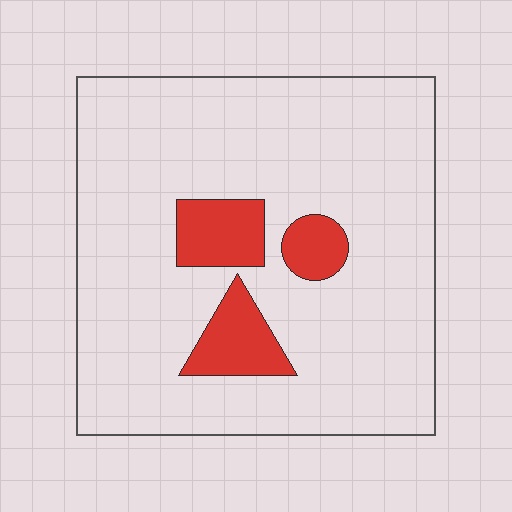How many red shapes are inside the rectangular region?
3.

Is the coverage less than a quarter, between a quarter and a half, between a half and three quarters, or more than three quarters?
Less than a quarter.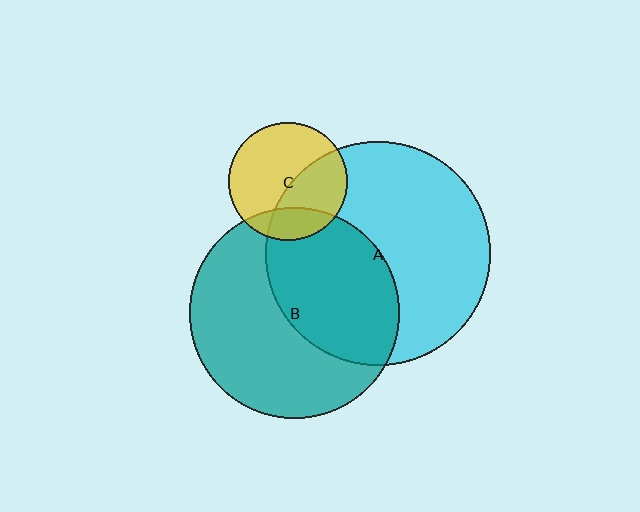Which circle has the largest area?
Circle A (cyan).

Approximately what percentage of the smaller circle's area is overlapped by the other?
Approximately 45%.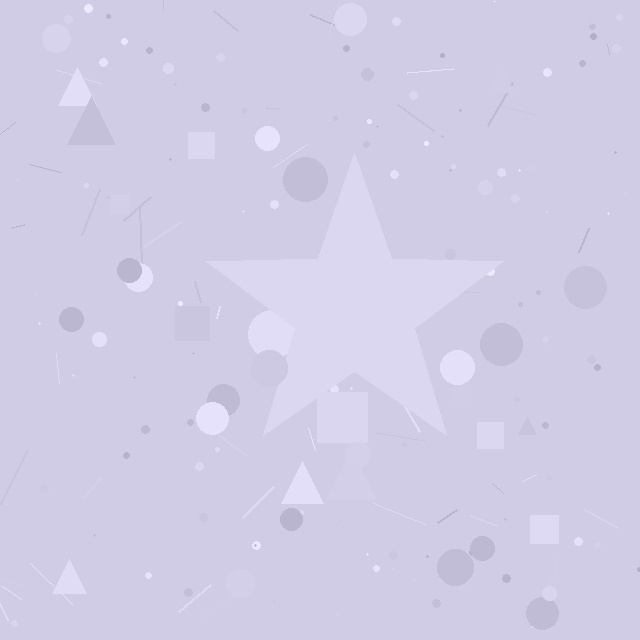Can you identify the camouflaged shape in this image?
The camouflaged shape is a star.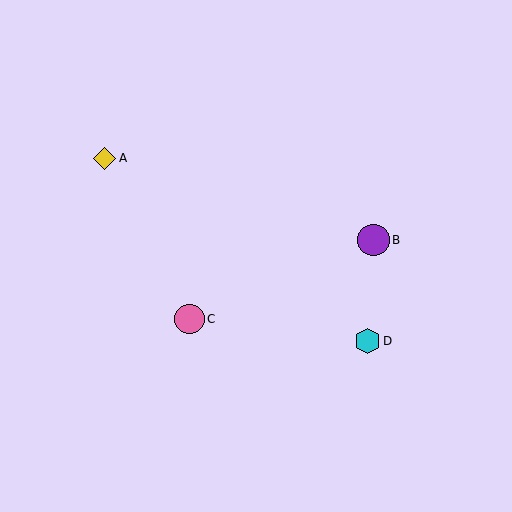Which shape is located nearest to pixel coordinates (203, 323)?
The pink circle (labeled C) at (189, 319) is nearest to that location.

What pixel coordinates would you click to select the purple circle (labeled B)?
Click at (374, 240) to select the purple circle B.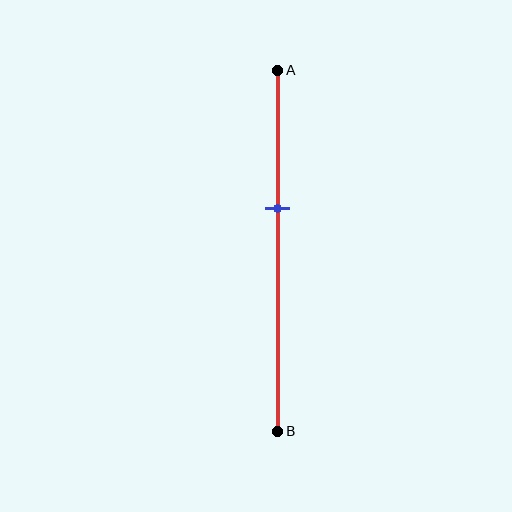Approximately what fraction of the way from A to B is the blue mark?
The blue mark is approximately 40% of the way from A to B.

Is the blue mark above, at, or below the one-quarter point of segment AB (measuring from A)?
The blue mark is below the one-quarter point of segment AB.